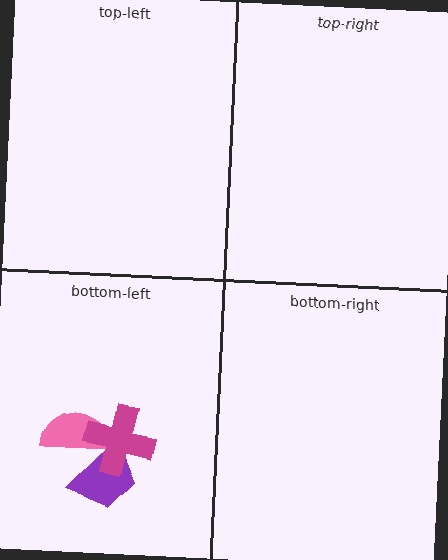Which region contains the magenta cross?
The bottom-left region.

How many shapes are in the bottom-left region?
3.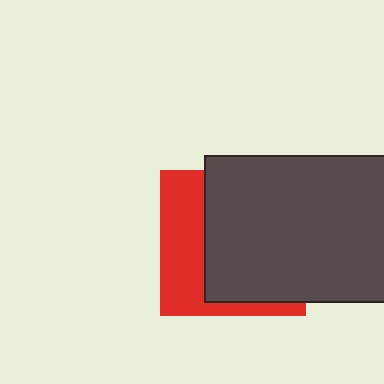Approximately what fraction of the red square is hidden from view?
Roughly 64% of the red square is hidden behind the dark gray rectangle.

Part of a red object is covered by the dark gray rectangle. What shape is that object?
It is a square.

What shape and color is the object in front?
The object in front is a dark gray rectangle.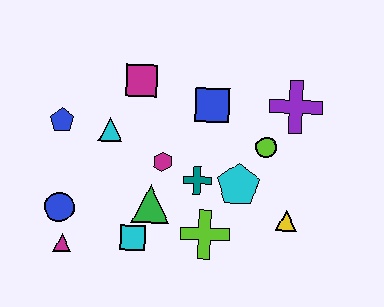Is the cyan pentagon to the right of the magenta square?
Yes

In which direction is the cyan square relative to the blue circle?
The cyan square is to the right of the blue circle.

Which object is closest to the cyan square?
The green triangle is closest to the cyan square.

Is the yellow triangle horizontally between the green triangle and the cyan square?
No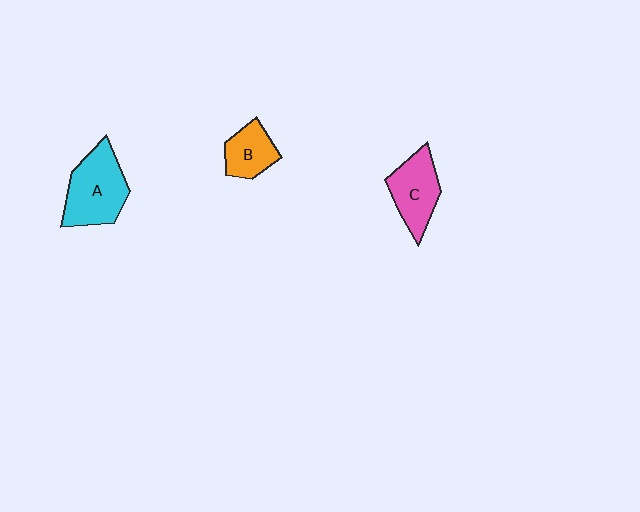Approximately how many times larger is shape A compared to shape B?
Approximately 1.8 times.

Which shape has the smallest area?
Shape B (orange).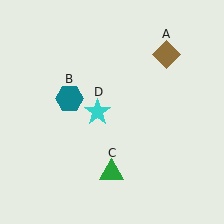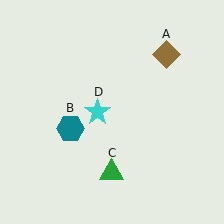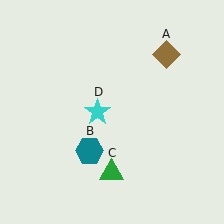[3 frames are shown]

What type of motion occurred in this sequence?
The teal hexagon (object B) rotated counterclockwise around the center of the scene.